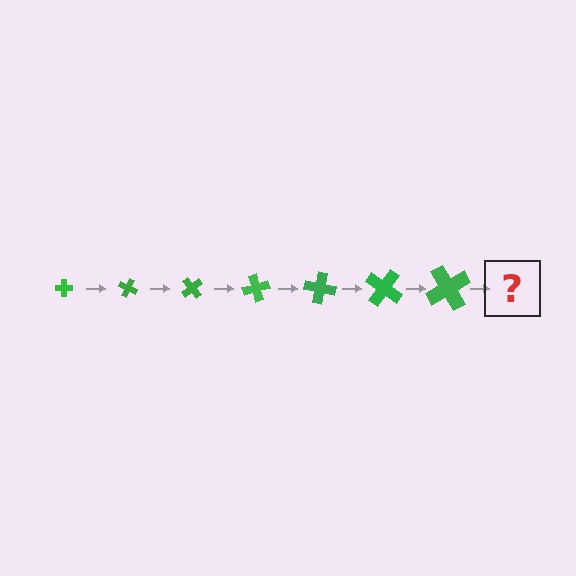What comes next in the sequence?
The next element should be a cross, larger than the previous one and rotated 175 degrees from the start.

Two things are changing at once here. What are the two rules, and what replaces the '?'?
The two rules are that the cross grows larger each step and it rotates 25 degrees each step. The '?' should be a cross, larger than the previous one and rotated 175 degrees from the start.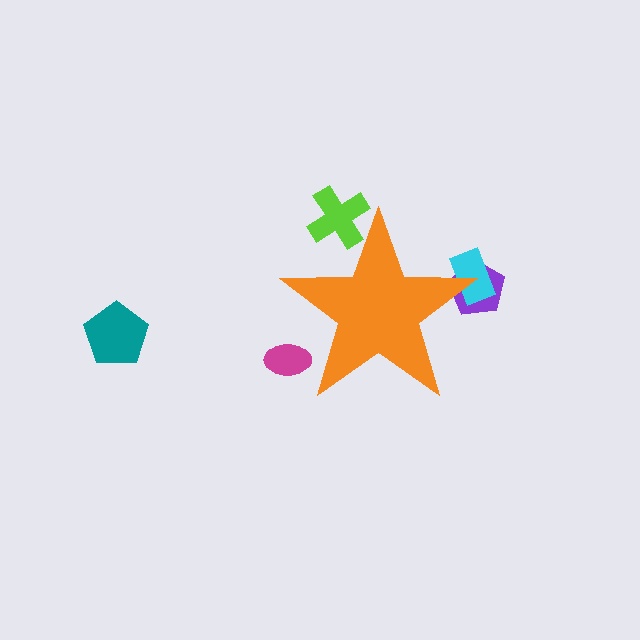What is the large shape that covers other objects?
An orange star.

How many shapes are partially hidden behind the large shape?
4 shapes are partially hidden.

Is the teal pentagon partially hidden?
No, the teal pentagon is fully visible.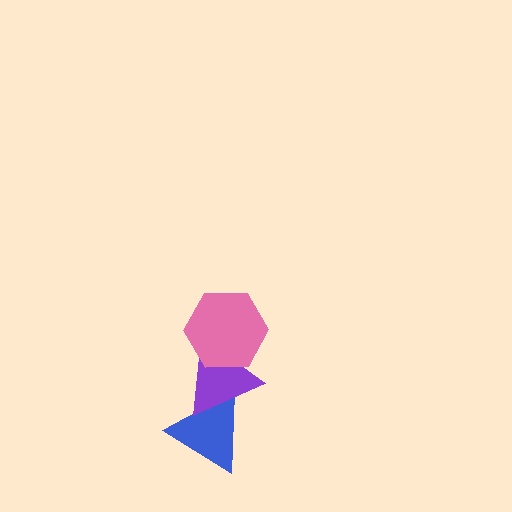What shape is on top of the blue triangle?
The purple triangle is on top of the blue triangle.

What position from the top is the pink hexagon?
The pink hexagon is 1st from the top.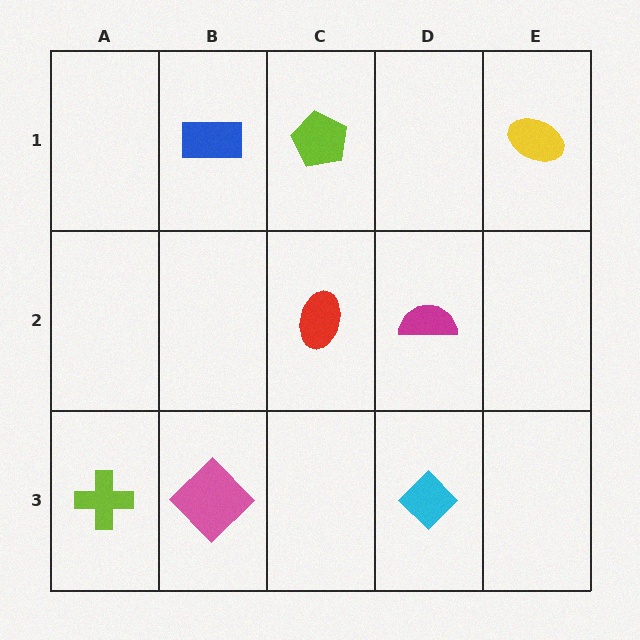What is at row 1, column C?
A lime pentagon.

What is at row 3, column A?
A lime cross.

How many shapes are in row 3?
3 shapes.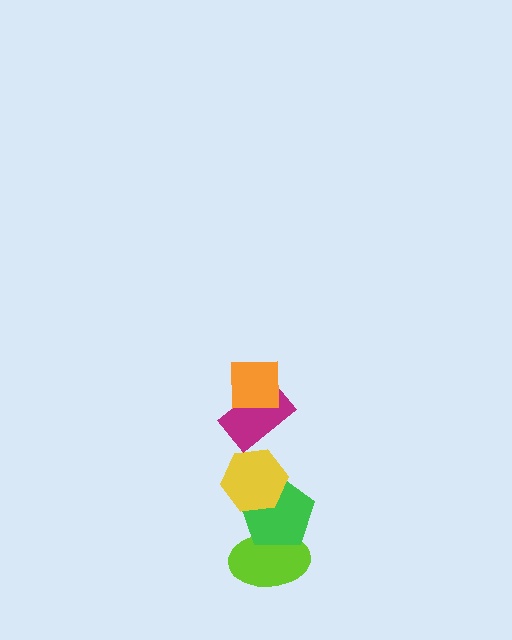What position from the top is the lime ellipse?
The lime ellipse is 5th from the top.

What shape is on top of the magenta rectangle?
The orange square is on top of the magenta rectangle.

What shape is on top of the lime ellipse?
The green pentagon is on top of the lime ellipse.